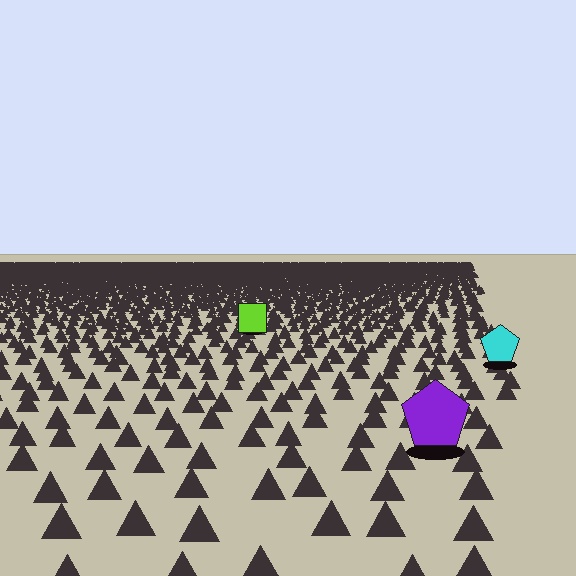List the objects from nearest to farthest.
From nearest to farthest: the purple pentagon, the cyan pentagon, the lime square.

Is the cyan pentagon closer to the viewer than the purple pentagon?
No. The purple pentagon is closer — you can tell from the texture gradient: the ground texture is coarser near it.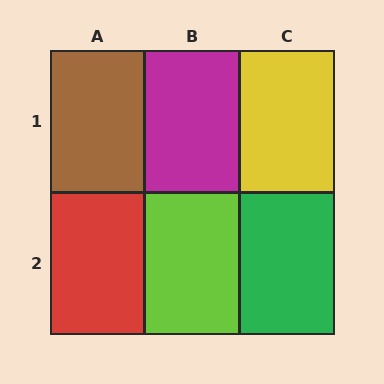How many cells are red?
1 cell is red.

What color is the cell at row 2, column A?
Red.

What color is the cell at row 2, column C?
Green.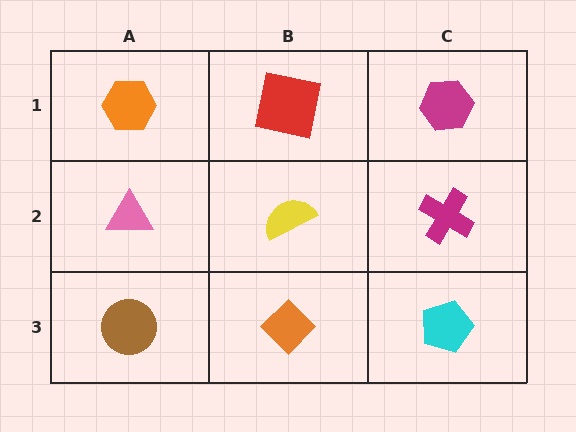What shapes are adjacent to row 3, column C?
A magenta cross (row 2, column C), an orange diamond (row 3, column B).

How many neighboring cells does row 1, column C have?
2.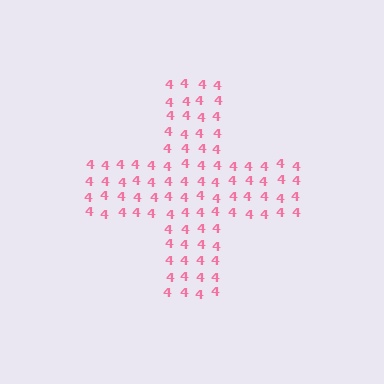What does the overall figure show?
The overall figure shows a cross.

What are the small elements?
The small elements are digit 4's.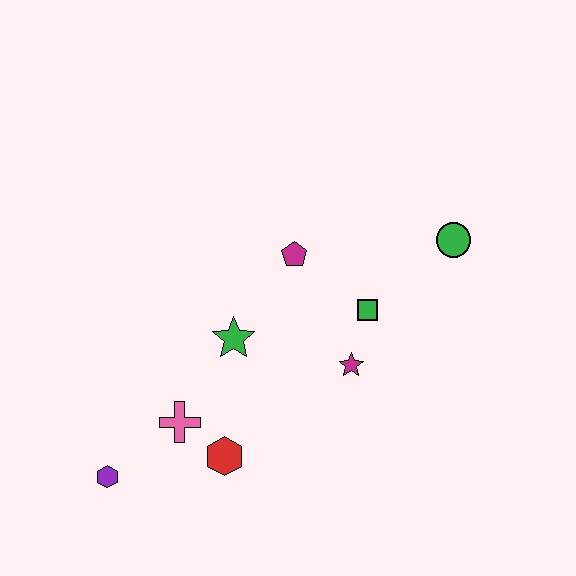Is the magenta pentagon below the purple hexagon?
No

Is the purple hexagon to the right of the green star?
No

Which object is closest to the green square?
The magenta star is closest to the green square.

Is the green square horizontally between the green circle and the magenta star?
Yes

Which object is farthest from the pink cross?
The green circle is farthest from the pink cross.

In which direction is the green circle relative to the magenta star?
The green circle is above the magenta star.